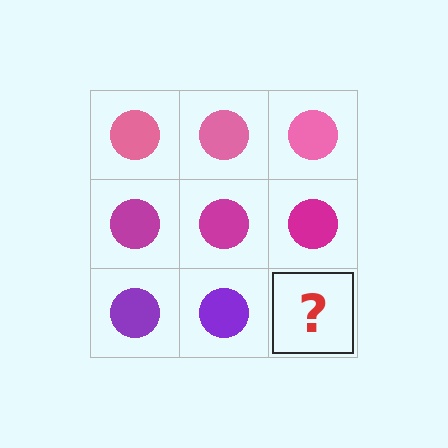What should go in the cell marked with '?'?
The missing cell should contain a purple circle.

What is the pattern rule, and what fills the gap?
The rule is that each row has a consistent color. The gap should be filled with a purple circle.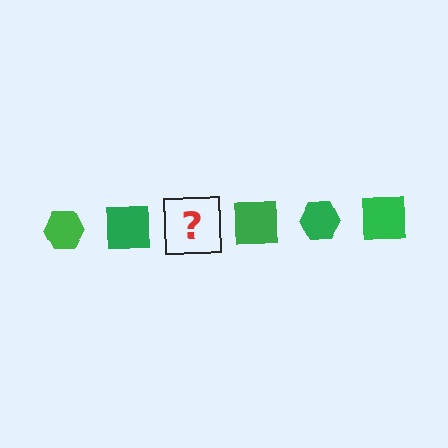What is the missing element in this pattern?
The missing element is a green hexagon.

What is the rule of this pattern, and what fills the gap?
The rule is that the pattern cycles through hexagon, square shapes in green. The gap should be filled with a green hexagon.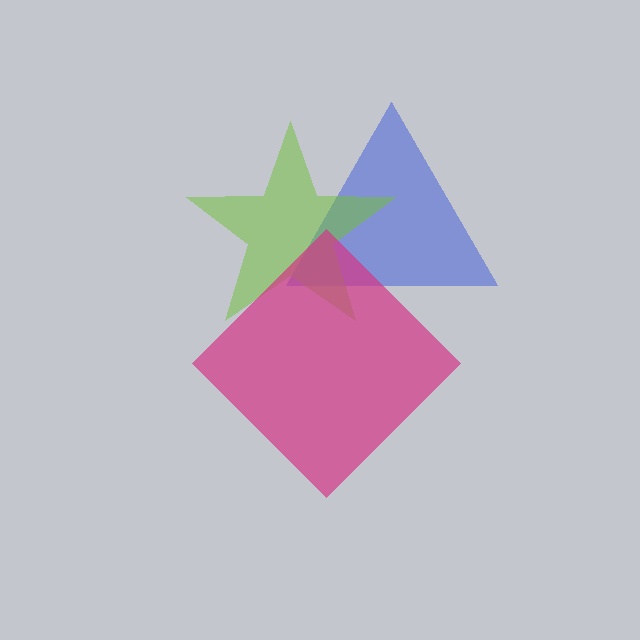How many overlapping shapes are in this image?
There are 3 overlapping shapes in the image.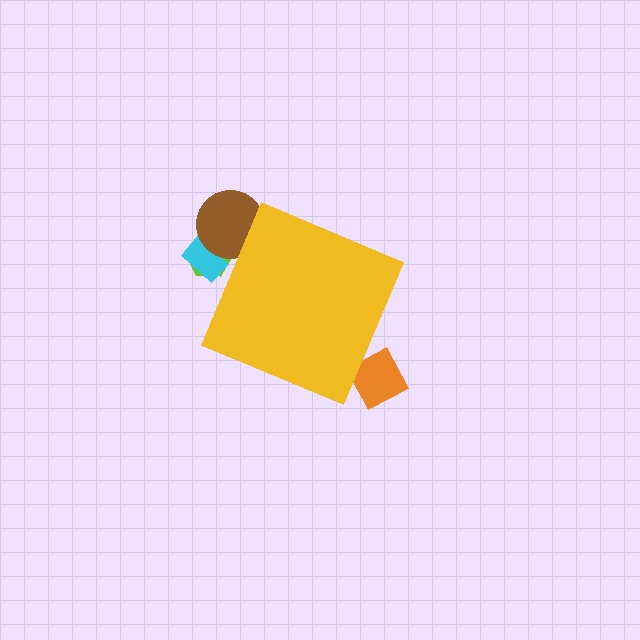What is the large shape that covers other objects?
A yellow diamond.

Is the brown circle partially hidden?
Yes, the brown circle is partially hidden behind the yellow diamond.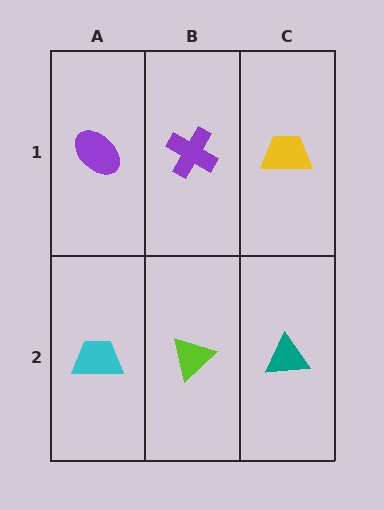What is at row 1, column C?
A yellow trapezoid.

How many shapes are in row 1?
3 shapes.